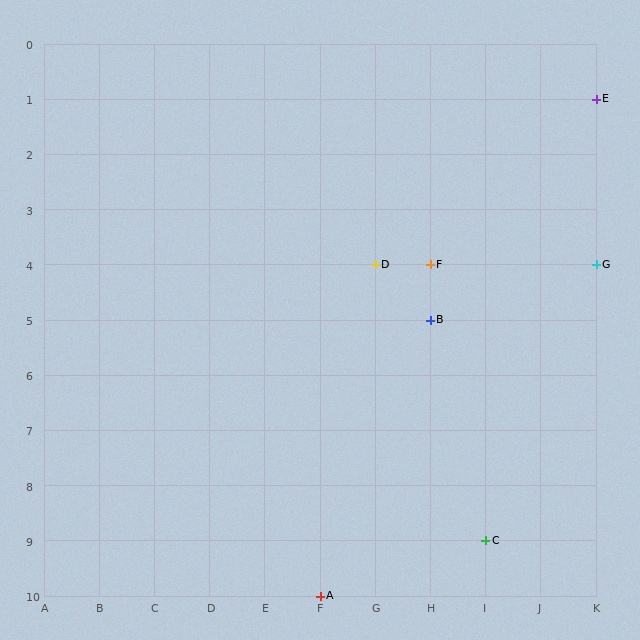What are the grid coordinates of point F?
Point F is at grid coordinates (H, 4).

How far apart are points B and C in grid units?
Points B and C are 1 column and 4 rows apart (about 4.1 grid units diagonally).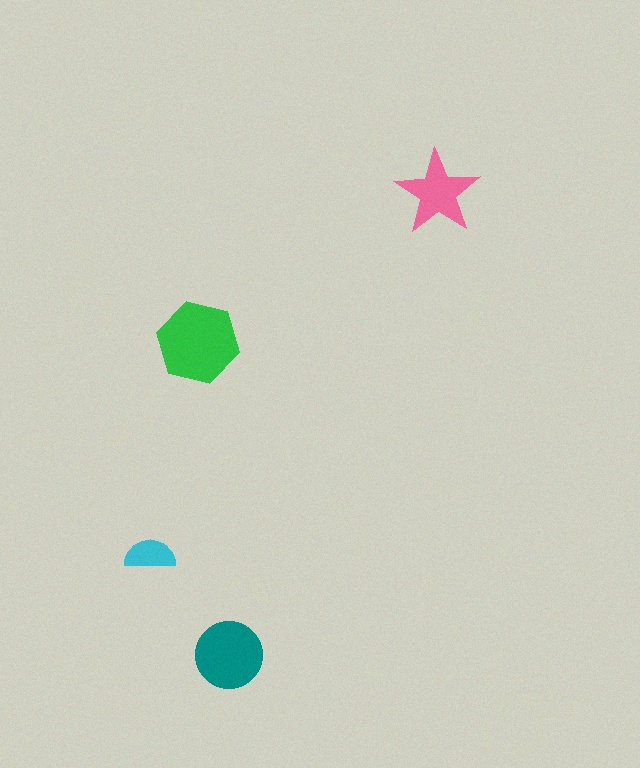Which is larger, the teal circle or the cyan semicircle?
The teal circle.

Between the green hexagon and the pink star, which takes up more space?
The green hexagon.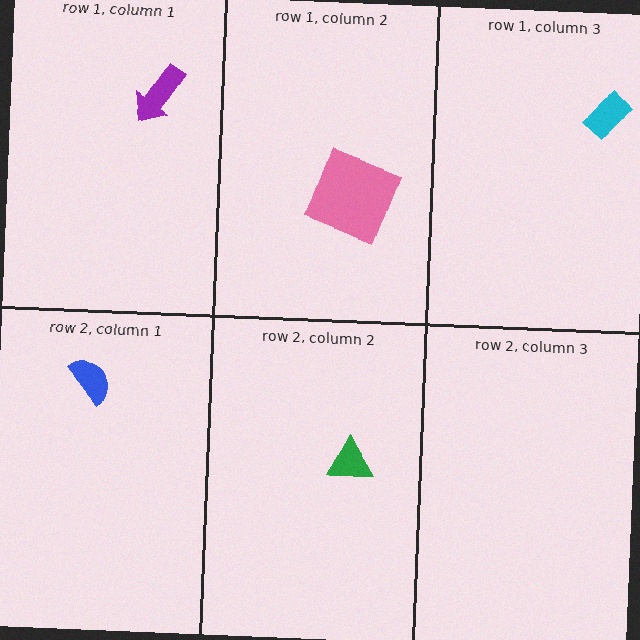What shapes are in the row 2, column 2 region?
The green triangle.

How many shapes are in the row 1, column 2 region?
1.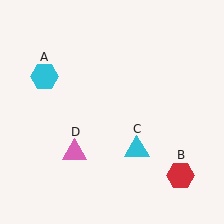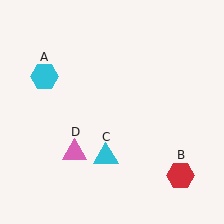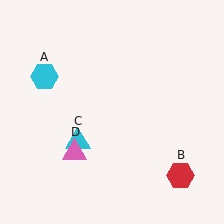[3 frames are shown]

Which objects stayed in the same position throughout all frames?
Cyan hexagon (object A) and red hexagon (object B) and pink triangle (object D) remained stationary.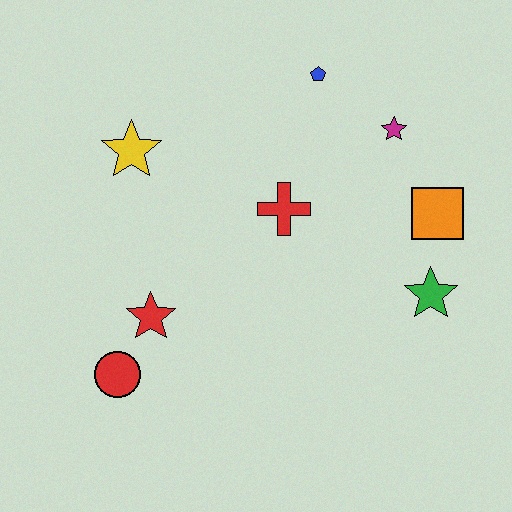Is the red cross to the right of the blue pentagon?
No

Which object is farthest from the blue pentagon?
The red circle is farthest from the blue pentagon.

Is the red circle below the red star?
Yes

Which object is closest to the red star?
The red circle is closest to the red star.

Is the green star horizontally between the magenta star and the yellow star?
No